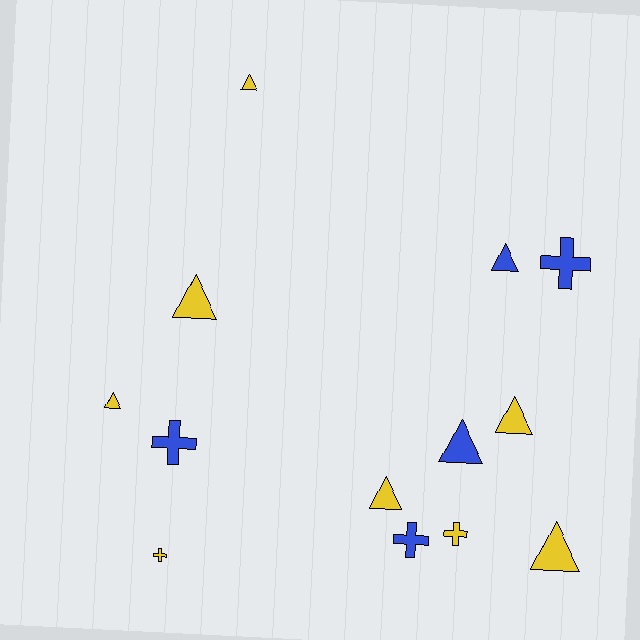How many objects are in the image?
There are 13 objects.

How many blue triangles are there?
There are 2 blue triangles.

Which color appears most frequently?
Yellow, with 8 objects.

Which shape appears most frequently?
Triangle, with 8 objects.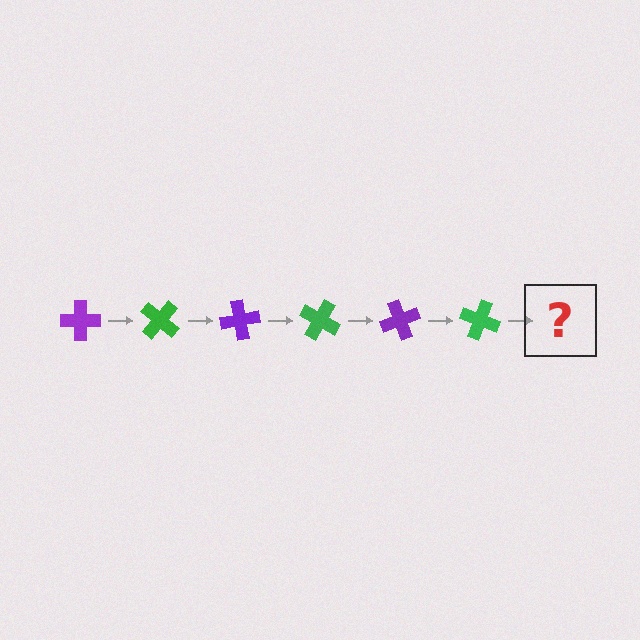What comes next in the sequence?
The next element should be a purple cross, rotated 240 degrees from the start.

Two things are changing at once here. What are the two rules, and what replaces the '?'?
The two rules are that it rotates 40 degrees each step and the color cycles through purple and green. The '?' should be a purple cross, rotated 240 degrees from the start.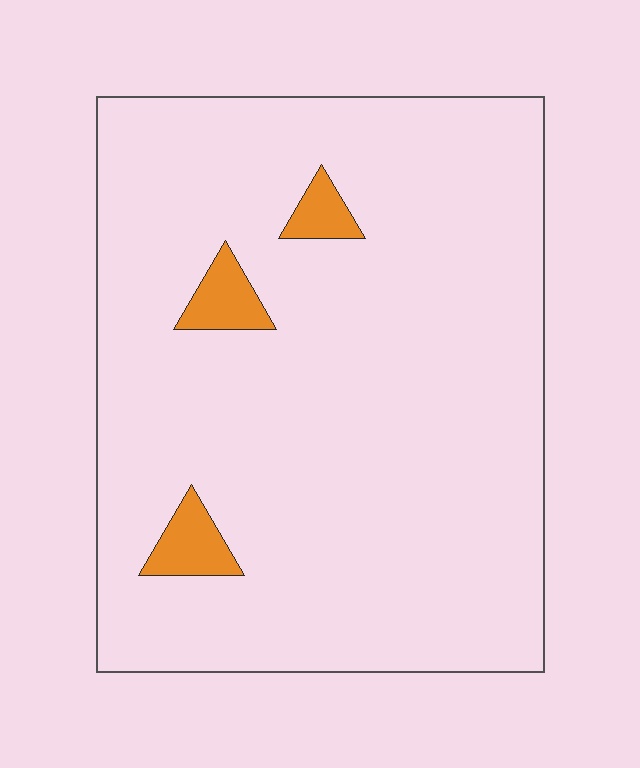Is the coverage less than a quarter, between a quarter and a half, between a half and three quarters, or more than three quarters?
Less than a quarter.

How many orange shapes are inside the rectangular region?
3.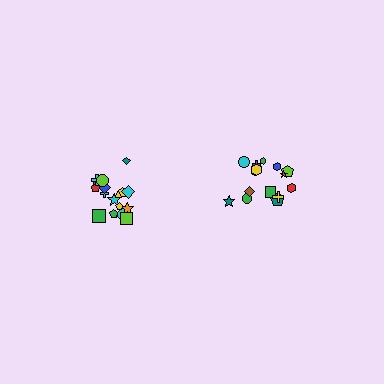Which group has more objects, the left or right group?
The left group.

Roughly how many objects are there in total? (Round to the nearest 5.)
Roughly 35 objects in total.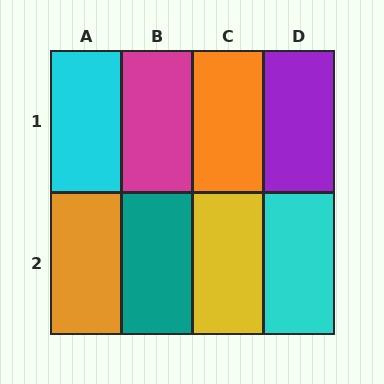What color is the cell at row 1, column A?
Cyan.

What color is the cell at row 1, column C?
Orange.